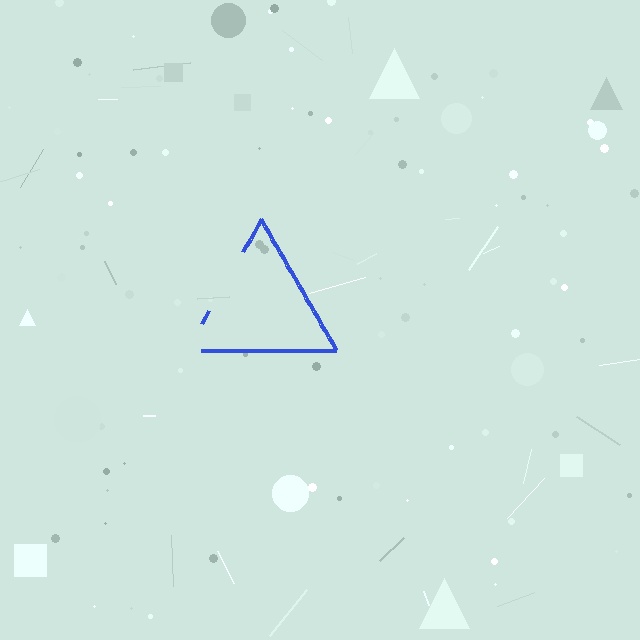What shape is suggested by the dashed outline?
The dashed outline suggests a triangle.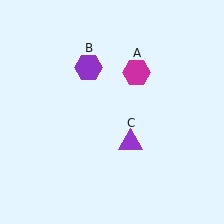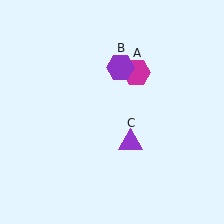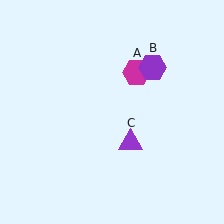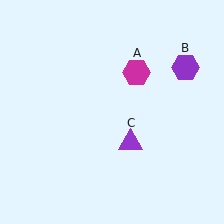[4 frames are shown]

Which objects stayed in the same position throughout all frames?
Magenta hexagon (object A) and purple triangle (object C) remained stationary.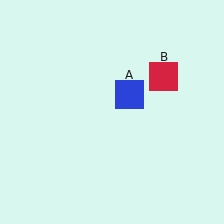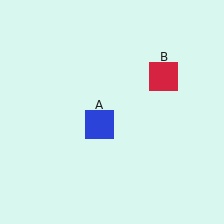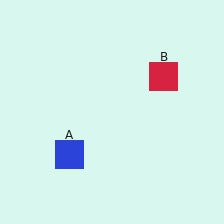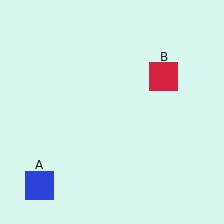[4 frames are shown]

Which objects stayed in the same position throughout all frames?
Red square (object B) remained stationary.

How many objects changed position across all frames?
1 object changed position: blue square (object A).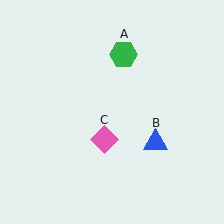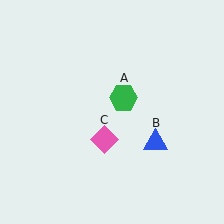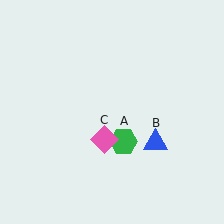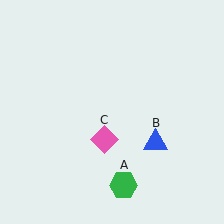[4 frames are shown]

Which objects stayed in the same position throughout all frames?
Blue triangle (object B) and pink diamond (object C) remained stationary.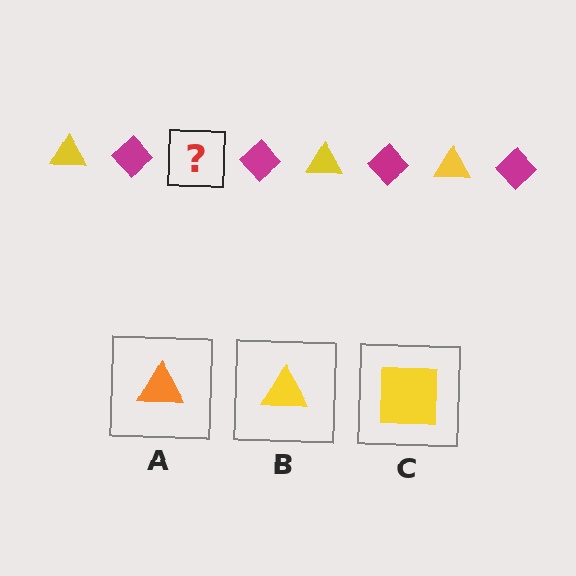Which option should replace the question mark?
Option B.